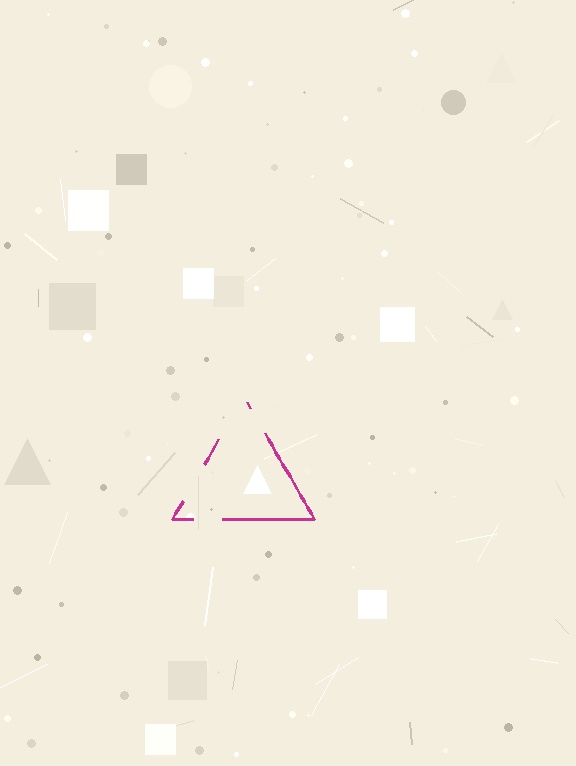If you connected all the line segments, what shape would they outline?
They would outline a triangle.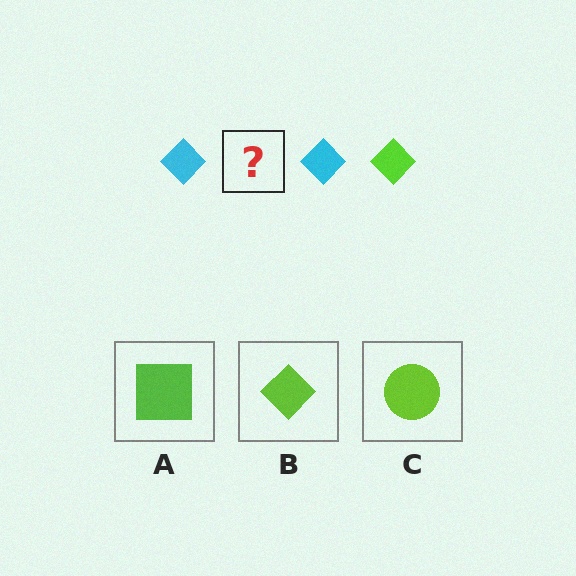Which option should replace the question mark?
Option B.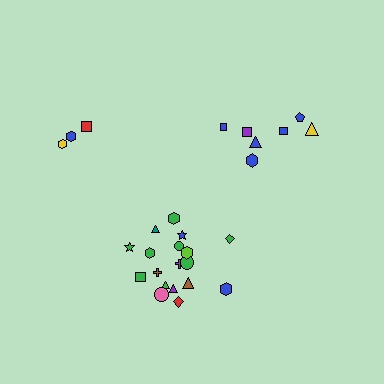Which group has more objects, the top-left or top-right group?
The top-right group.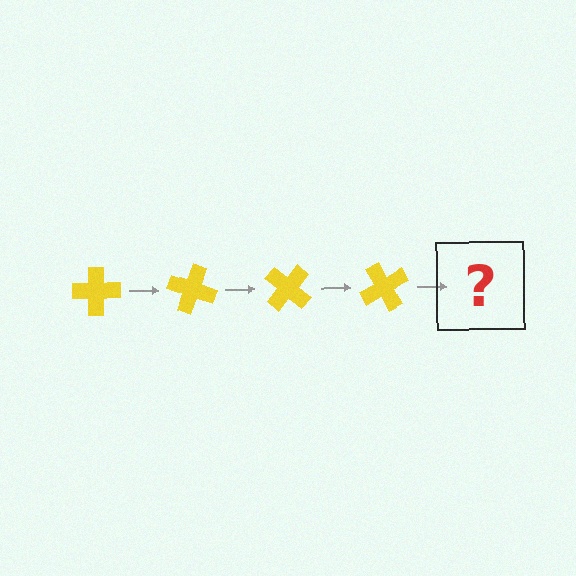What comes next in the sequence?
The next element should be a yellow cross rotated 80 degrees.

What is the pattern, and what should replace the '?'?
The pattern is that the cross rotates 20 degrees each step. The '?' should be a yellow cross rotated 80 degrees.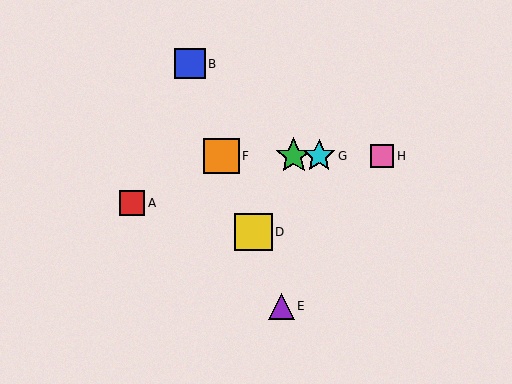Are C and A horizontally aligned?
No, C is at y≈156 and A is at y≈203.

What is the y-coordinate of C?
Object C is at y≈156.